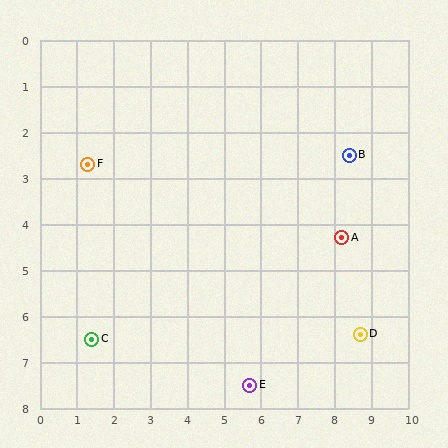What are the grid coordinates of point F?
Point F is at approximately (1.3, 2.7).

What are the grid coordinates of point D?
Point D is at approximately (8.7, 6.4).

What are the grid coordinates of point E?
Point E is at approximately (5.7, 7.5).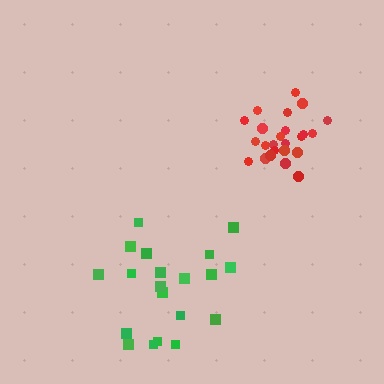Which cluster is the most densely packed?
Red.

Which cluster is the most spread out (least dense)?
Green.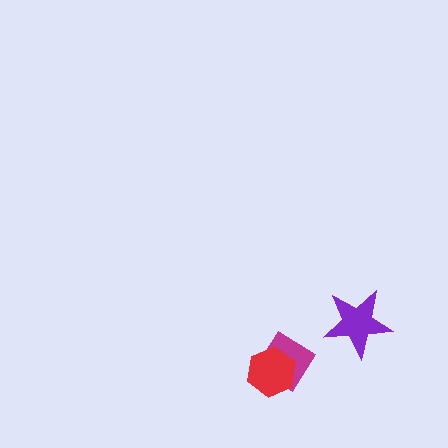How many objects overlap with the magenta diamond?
1 object overlaps with the magenta diamond.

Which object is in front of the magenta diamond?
The red hexagon is in front of the magenta diamond.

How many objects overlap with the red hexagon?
1 object overlaps with the red hexagon.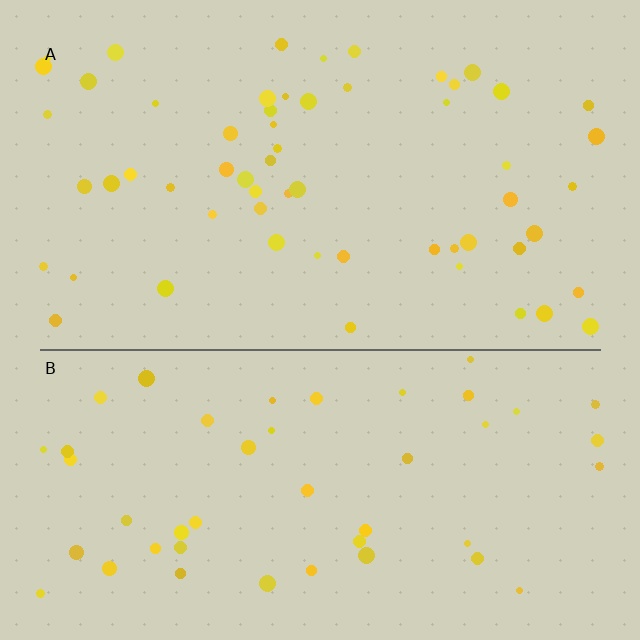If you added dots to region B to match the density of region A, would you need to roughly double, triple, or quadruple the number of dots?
Approximately double.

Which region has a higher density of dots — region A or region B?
A (the top).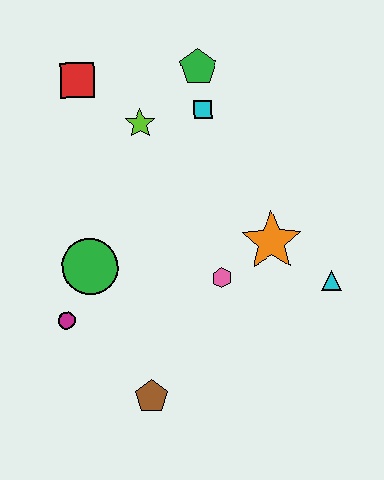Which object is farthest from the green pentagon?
The brown pentagon is farthest from the green pentagon.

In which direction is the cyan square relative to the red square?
The cyan square is to the right of the red square.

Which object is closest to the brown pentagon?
The magenta circle is closest to the brown pentagon.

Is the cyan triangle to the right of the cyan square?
Yes